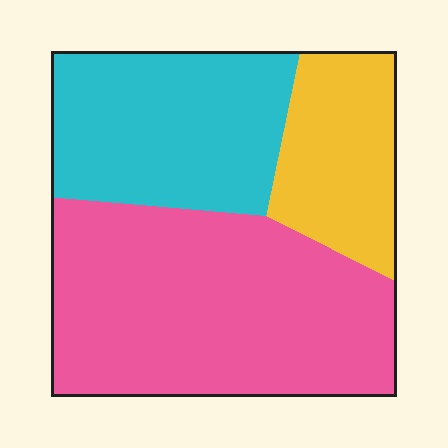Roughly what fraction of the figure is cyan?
Cyan takes up between a sixth and a third of the figure.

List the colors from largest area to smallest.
From largest to smallest: pink, cyan, yellow.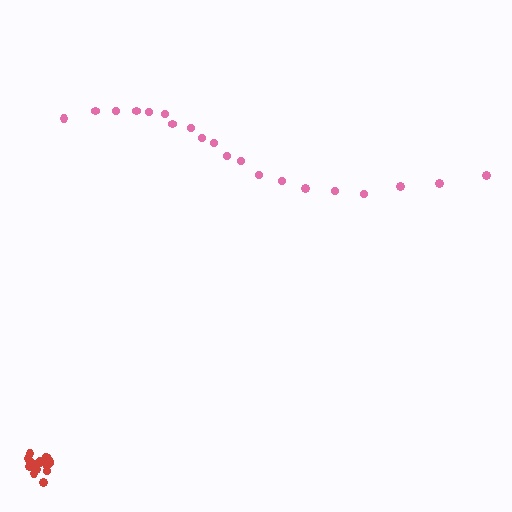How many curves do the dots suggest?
There are 2 distinct paths.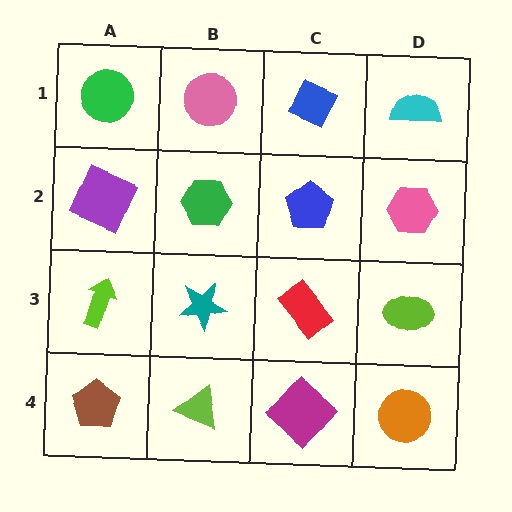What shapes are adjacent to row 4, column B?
A teal star (row 3, column B), a brown pentagon (row 4, column A), a magenta diamond (row 4, column C).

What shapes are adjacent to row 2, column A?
A green circle (row 1, column A), a lime arrow (row 3, column A), a green hexagon (row 2, column B).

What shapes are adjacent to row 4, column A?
A lime arrow (row 3, column A), a lime triangle (row 4, column B).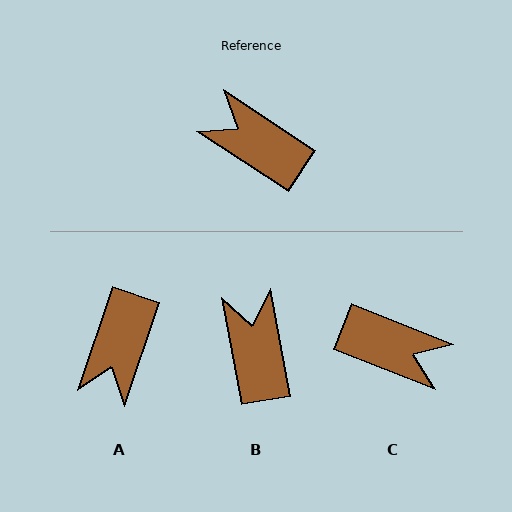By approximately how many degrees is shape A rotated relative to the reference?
Approximately 104 degrees counter-clockwise.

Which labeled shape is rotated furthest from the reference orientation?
C, about 168 degrees away.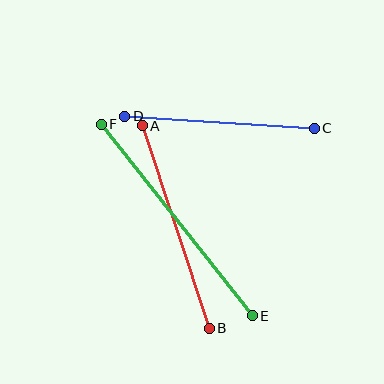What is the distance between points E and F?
The distance is approximately 244 pixels.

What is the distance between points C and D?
The distance is approximately 190 pixels.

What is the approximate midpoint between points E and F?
The midpoint is at approximately (177, 220) pixels.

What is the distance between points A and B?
The distance is approximately 213 pixels.